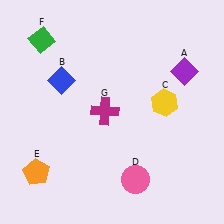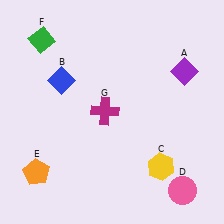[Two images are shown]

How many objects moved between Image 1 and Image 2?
2 objects moved between the two images.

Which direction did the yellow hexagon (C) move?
The yellow hexagon (C) moved down.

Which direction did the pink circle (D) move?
The pink circle (D) moved right.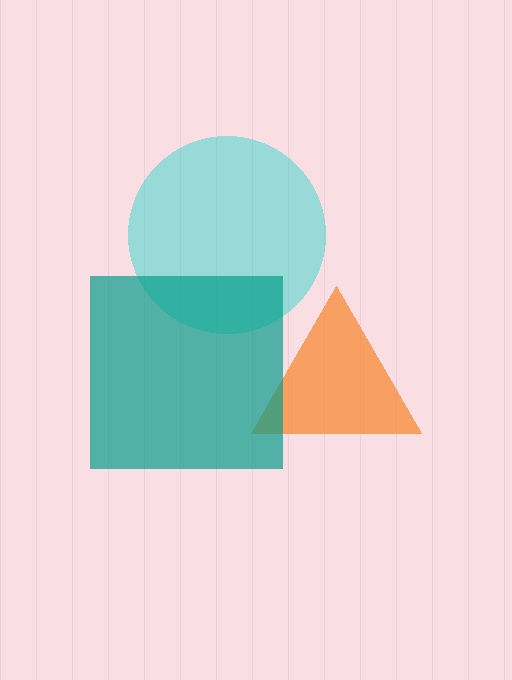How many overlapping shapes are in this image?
There are 3 overlapping shapes in the image.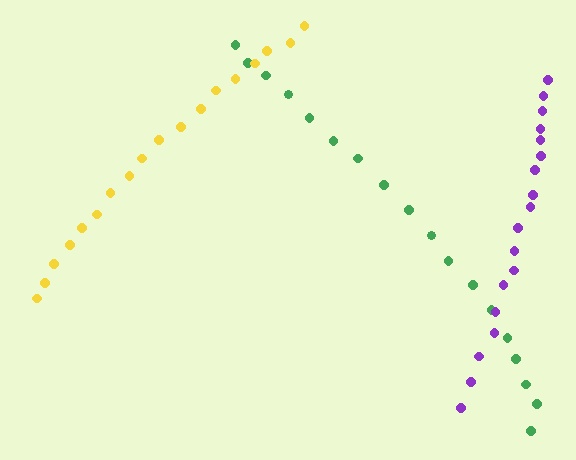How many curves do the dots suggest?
There are 3 distinct paths.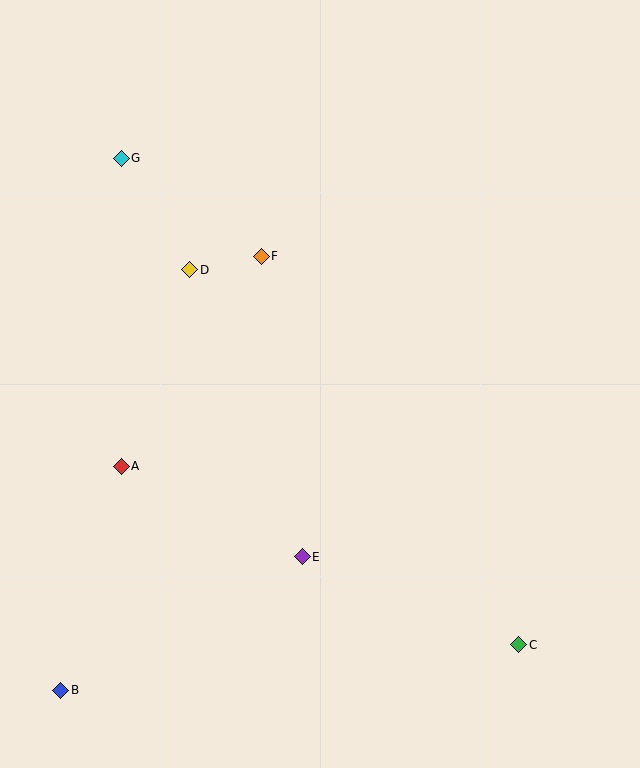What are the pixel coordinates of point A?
Point A is at (121, 466).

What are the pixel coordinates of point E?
Point E is at (302, 557).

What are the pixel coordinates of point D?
Point D is at (190, 270).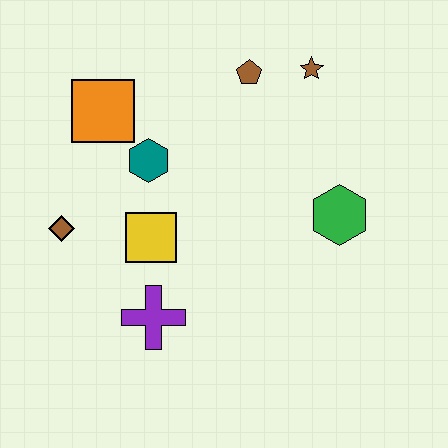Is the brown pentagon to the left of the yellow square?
No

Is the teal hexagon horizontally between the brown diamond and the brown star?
Yes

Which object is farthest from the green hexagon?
The brown diamond is farthest from the green hexagon.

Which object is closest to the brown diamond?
The yellow square is closest to the brown diamond.